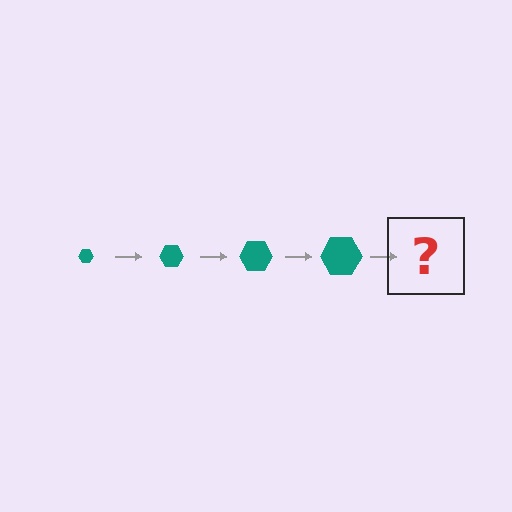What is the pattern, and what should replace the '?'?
The pattern is that the hexagon gets progressively larger each step. The '?' should be a teal hexagon, larger than the previous one.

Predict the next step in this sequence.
The next step is a teal hexagon, larger than the previous one.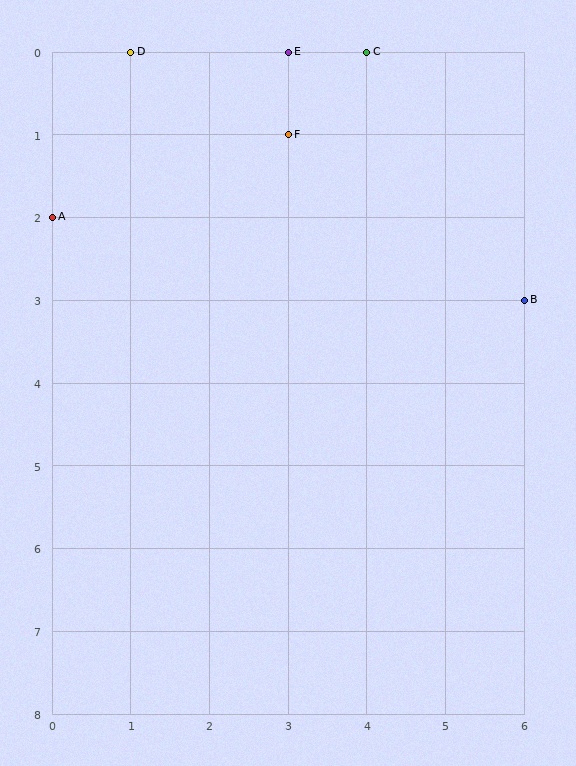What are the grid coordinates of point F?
Point F is at grid coordinates (3, 1).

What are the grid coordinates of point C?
Point C is at grid coordinates (4, 0).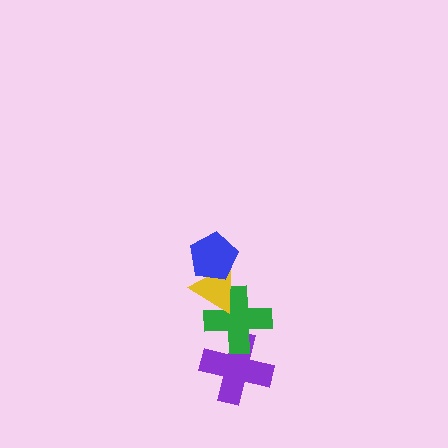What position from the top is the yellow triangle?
The yellow triangle is 2nd from the top.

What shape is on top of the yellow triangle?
The blue pentagon is on top of the yellow triangle.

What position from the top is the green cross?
The green cross is 3rd from the top.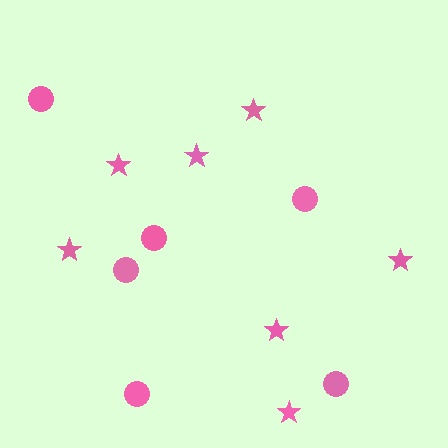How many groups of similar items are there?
There are 2 groups: one group of circles (6) and one group of stars (7).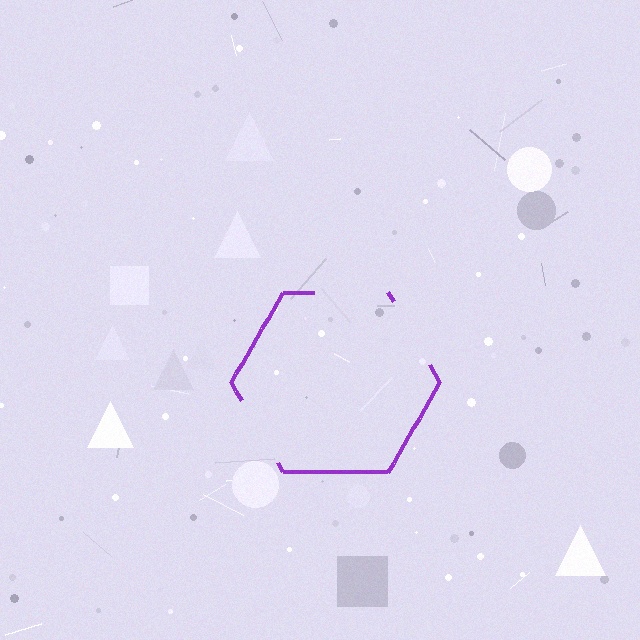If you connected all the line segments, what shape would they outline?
They would outline a hexagon.